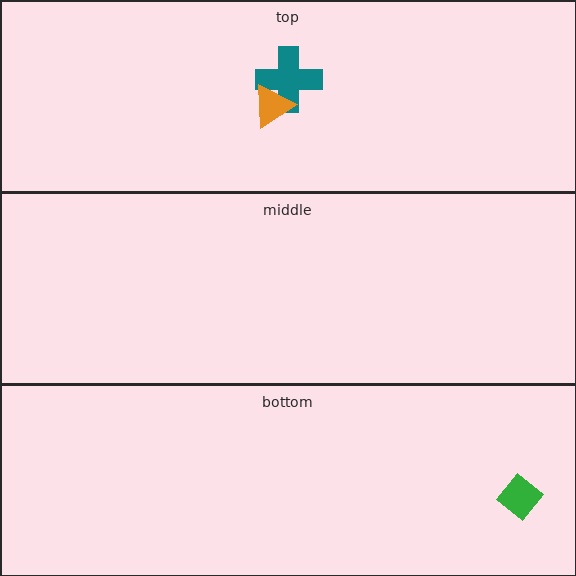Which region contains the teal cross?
The top region.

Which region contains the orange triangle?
The top region.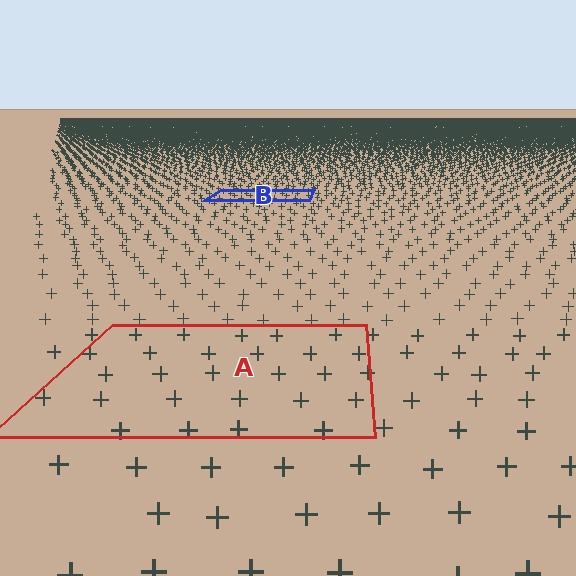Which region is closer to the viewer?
Region A is closer. The texture elements there are larger and more spread out.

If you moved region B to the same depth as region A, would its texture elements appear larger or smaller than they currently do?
They would appear larger. At a closer depth, the same texture elements are projected at a bigger on-screen size.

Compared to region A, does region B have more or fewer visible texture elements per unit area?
Region B has more texture elements per unit area — they are packed more densely because it is farther away.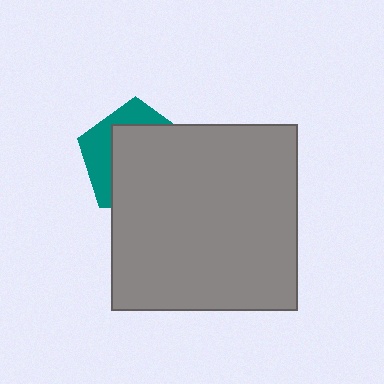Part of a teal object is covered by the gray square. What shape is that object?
It is a pentagon.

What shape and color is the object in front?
The object in front is a gray square.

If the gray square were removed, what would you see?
You would see the complete teal pentagon.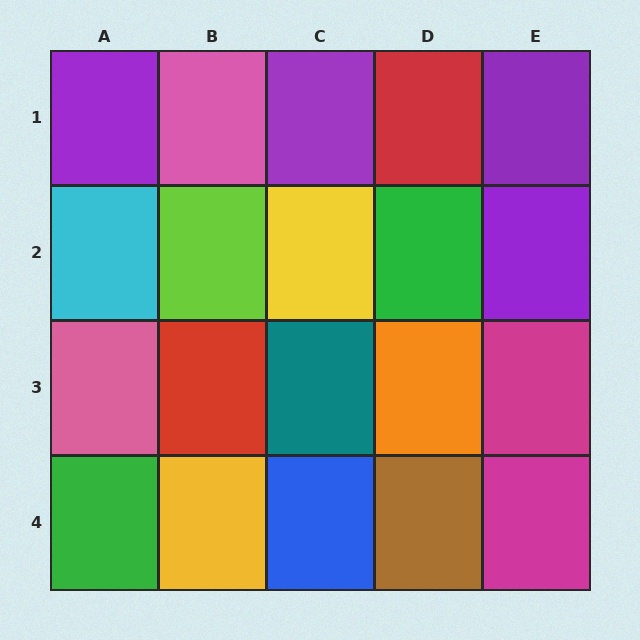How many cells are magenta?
2 cells are magenta.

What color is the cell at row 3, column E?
Magenta.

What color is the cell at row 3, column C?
Teal.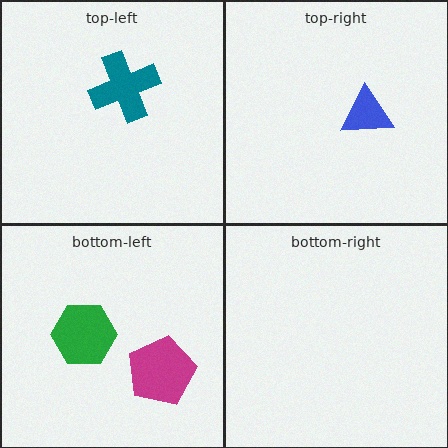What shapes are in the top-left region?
The teal cross.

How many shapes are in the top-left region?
1.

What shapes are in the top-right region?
The blue triangle.